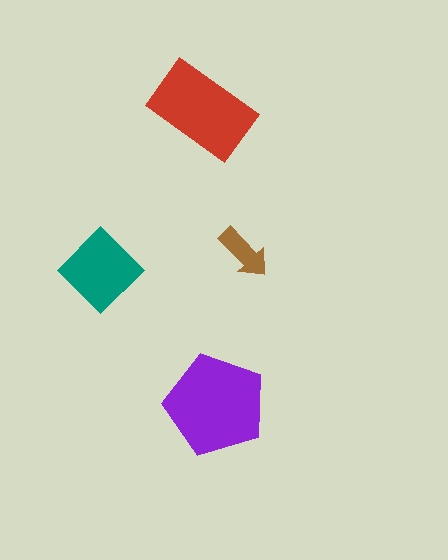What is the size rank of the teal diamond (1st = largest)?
3rd.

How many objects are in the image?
There are 4 objects in the image.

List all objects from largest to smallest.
The purple pentagon, the red rectangle, the teal diamond, the brown arrow.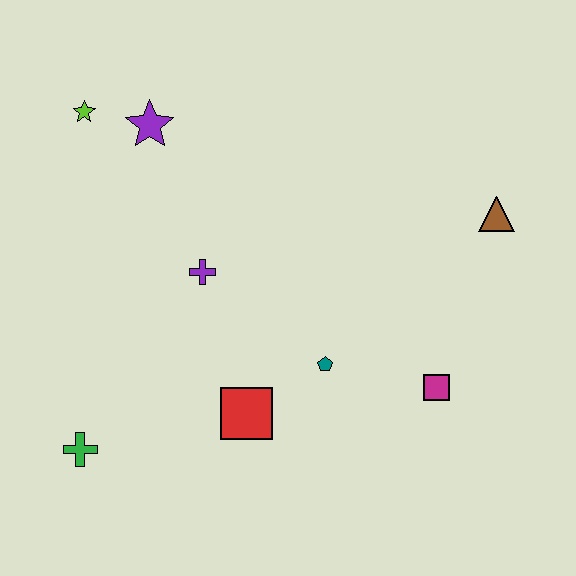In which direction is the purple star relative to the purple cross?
The purple star is above the purple cross.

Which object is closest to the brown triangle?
The magenta square is closest to the brown triangle.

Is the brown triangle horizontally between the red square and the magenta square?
No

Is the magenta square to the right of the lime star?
Yes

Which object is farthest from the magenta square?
The lime star is farthest from the magenta square.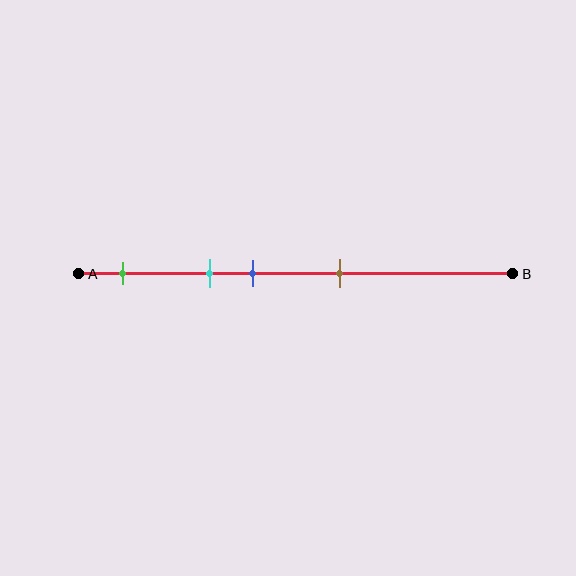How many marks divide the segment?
There are 4 marks dividing the segment.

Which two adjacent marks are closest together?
The cyan and blue marks are the closest adjacent pair.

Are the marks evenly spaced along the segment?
No, the marks are not evenly spaced.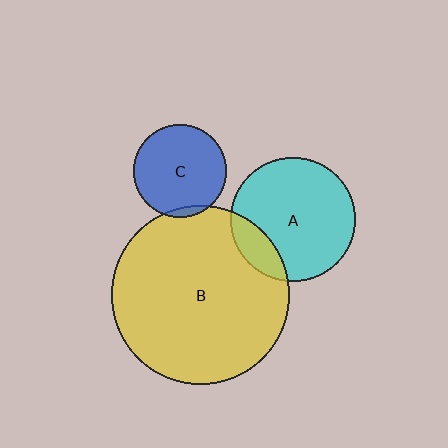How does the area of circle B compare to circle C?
Approximately 3.7 times.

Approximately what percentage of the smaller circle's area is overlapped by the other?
Approximately 15%.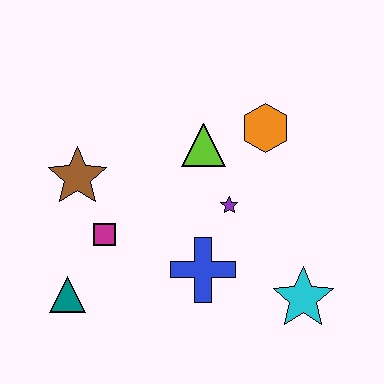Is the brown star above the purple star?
Yes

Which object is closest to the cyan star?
The blue cross is closest to the cyan star.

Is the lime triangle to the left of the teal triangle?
No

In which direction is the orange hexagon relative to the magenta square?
The orange hexagon is to the right of the magenta square.